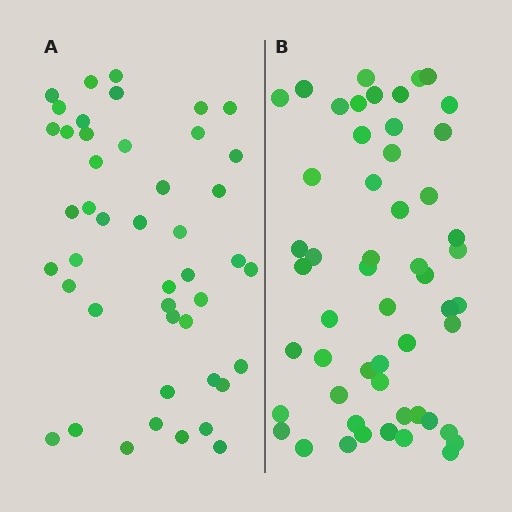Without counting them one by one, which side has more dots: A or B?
Region B (the right region) has more dots.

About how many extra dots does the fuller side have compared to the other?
Region B has roughly 8 or so more dots than region A.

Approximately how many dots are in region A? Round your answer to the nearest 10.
About 40 dots. (The exact count is 45, which rounds to 40.)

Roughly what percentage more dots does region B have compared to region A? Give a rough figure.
About 20% more.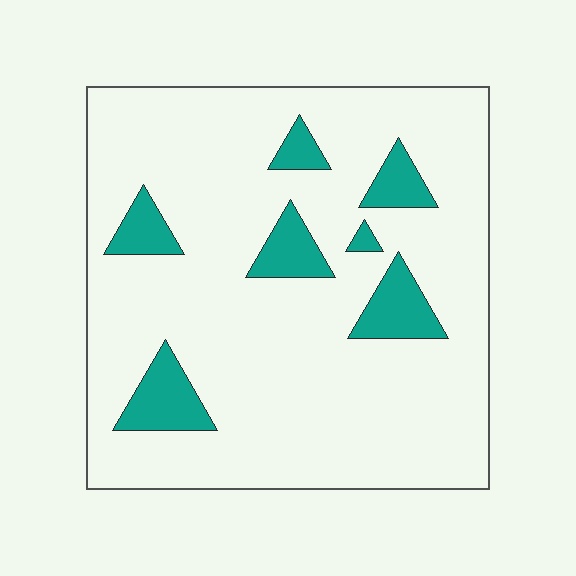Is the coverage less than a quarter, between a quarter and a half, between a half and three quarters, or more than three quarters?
Less than a quarter.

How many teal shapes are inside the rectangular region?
7.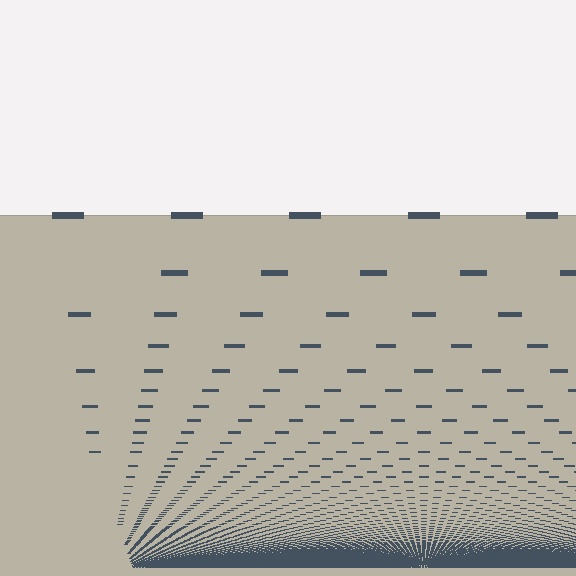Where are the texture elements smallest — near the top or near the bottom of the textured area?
Near the bottom.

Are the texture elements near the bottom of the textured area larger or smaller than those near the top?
Smaller. The gradient is inverted — elements near the bottom are smaller and denser.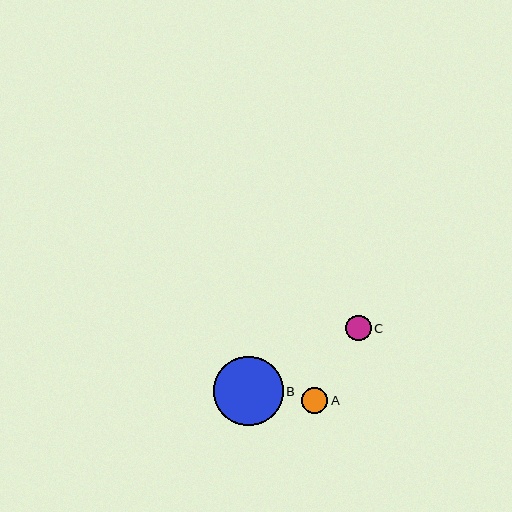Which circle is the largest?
Circle B is the largest with a size of approximately 70 pixels.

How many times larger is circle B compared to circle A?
Circle B is approximately 2.7 times the size of circle A.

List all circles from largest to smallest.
From largest to smallest: B, A, C.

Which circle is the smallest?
Circle C is the smallest with a size of approximately 26 pixels.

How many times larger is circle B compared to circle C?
Circle B is approximately 2.7 times the size of circle C.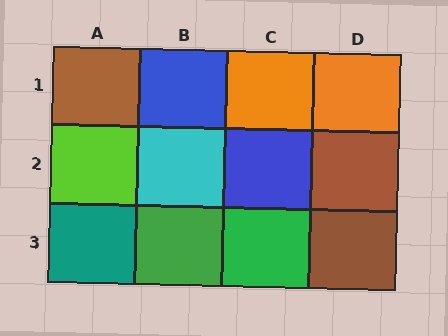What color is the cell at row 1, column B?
Blue.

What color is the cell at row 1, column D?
Orange.